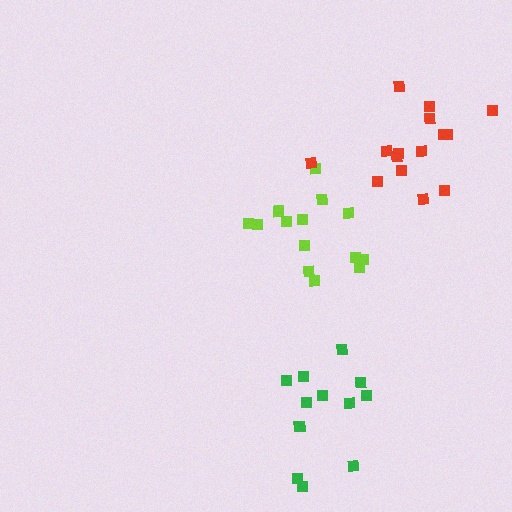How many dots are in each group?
Group 1: 14 dots, Group 2: 12 dots, Group 3: 15 dots (41 total).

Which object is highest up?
The red cluster is topmost.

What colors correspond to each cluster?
The clusters are colored: lime, green, red.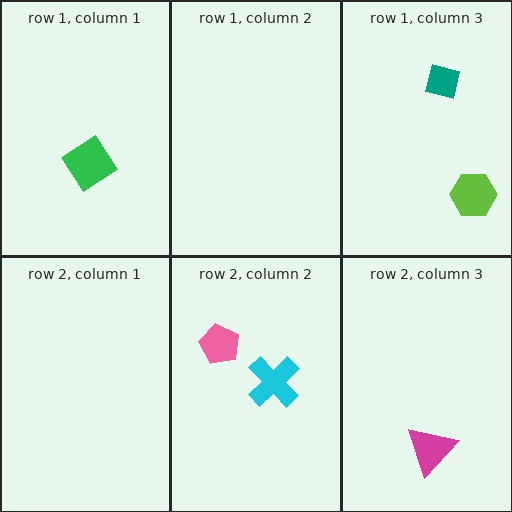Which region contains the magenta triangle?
The row 2, column 3 region.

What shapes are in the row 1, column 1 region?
The green diamond.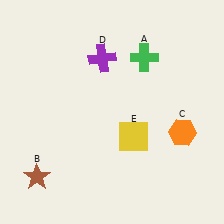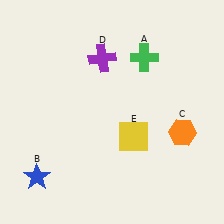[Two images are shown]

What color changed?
The star (B) changed from brown in Image 1 to blue in Image 2.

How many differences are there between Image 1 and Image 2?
There is 1 difference between the two images.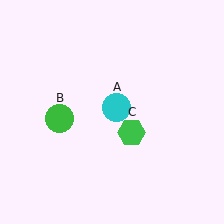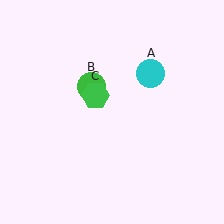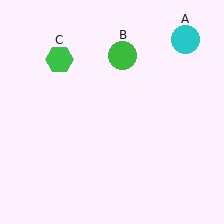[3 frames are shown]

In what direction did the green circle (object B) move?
The green circle (object B) moved up and to the right.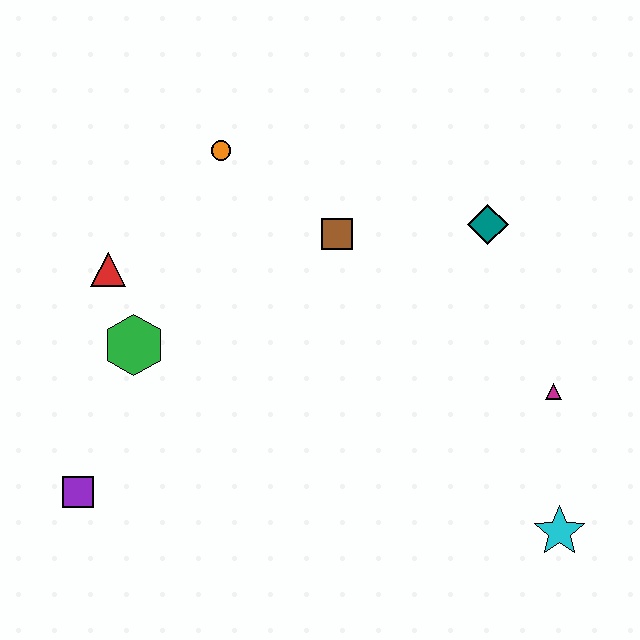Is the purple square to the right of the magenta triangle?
No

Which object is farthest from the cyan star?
The red triangle is farthest from the cyan star.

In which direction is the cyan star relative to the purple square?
The cyan star is to the right of the purple square.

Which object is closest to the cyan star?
The magenta triangle is closest to the cyan star.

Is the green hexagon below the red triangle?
Yes